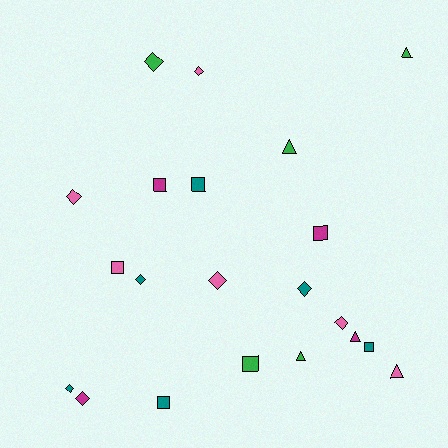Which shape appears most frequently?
Diamond, with 9 objects.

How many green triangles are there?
There are 3 green triangles.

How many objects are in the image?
There are 21 objects.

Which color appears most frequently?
Teal, with 6 objects.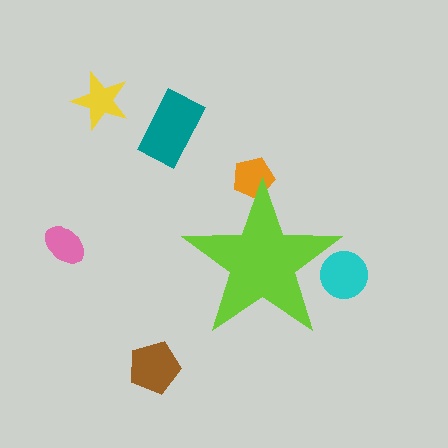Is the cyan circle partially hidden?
Yes, the cyan circle is partially hidden behind the lime star.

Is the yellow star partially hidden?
No, the yellow star is fully visible.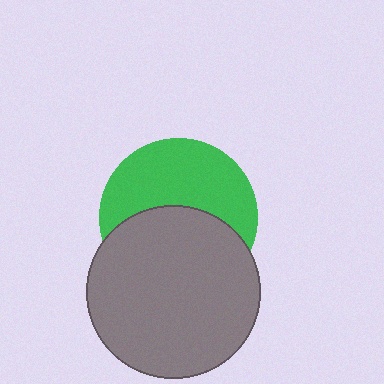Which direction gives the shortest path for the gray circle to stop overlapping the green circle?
Moving down gives the shortest separation.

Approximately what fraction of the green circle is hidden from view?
Roughly 49% of the green circle is hidden behind the gray circle.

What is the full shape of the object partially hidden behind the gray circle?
The partially hidden object is a green circle.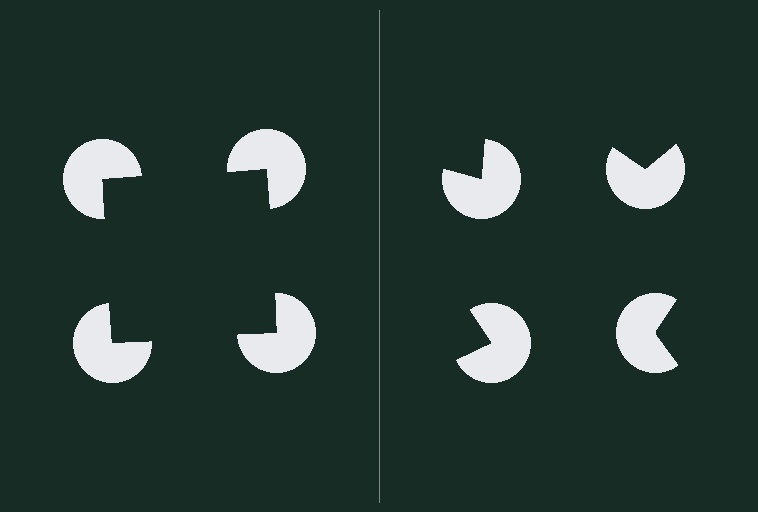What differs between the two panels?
The pac-man discs are positioned identically on both sides; only the wedge orientations differ. On the left they align to a square; on the right they are misaligned.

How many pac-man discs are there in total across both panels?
8 — 4 on each side.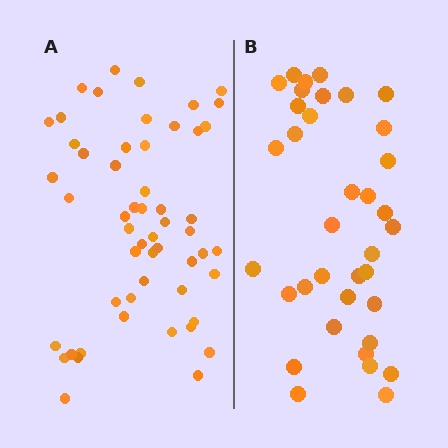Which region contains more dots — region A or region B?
Region A (the left region) has more dots.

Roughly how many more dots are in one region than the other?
Region A has approximately 20 more dots than region B.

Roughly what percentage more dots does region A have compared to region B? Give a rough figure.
About 50% more.